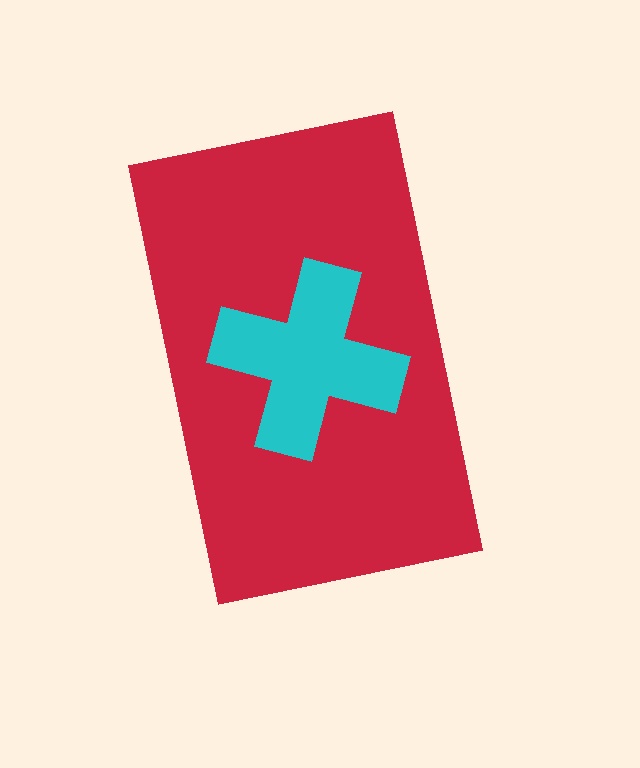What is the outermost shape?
The red rectangle.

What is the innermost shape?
The cyan cross.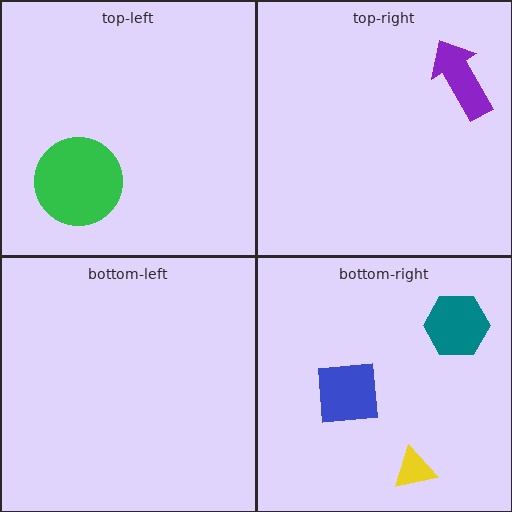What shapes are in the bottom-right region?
The blue square, the teal hexagon, the yellow triangle.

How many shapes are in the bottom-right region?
3.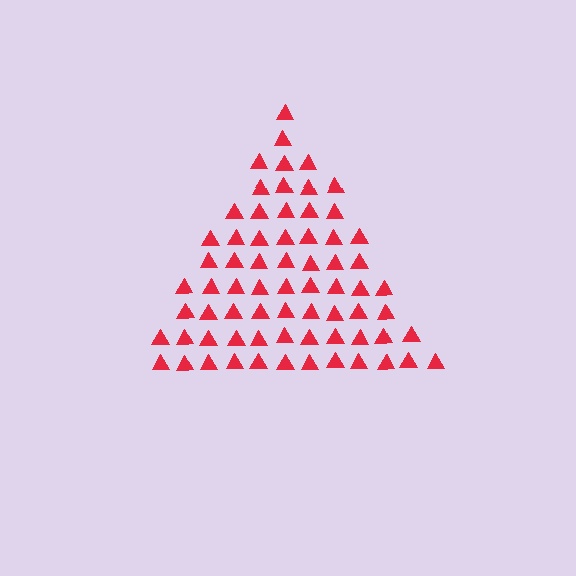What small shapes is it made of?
It is made of small triangles.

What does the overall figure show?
The overall figure shows a triangle.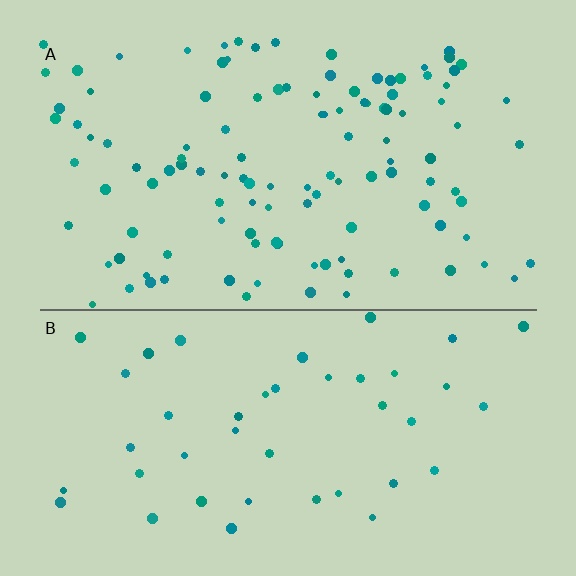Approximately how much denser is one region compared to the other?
Approximately 2.7× — region A over region B.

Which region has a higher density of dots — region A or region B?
A (the top).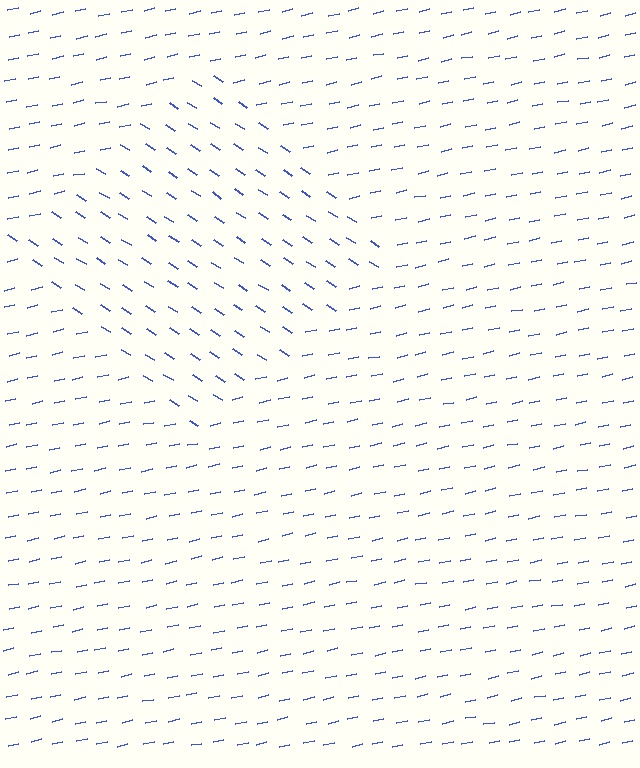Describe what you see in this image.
The image is filled with small blue line segments. A diamond region in the image has lines oriented differently from the surrounding lines, creating a visible texture boundary.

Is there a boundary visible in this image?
Yes, there is a texture boundary formed by a change in line orientation.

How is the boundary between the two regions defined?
The boundary is defined purely by a change in line orientation (approximately 45 degrees difference). All lines are the same color and thickness.